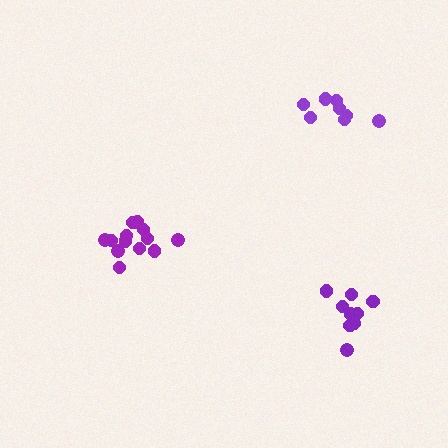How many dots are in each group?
Group 1: 8 dots, Group 2: 13 dots, Group 3: 9 dots (30 total).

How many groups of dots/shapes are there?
There are 3 groups.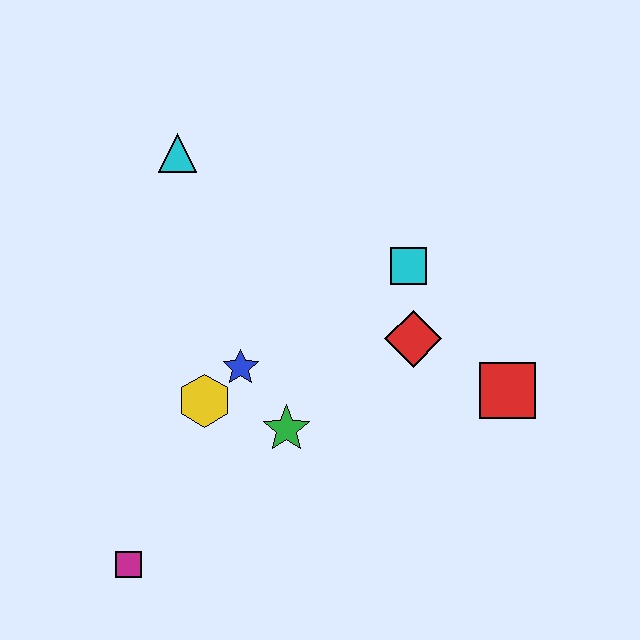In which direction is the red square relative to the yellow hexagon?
The red square is to the right of the yellow hexagon.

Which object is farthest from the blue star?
The red square is farthest from the blue star.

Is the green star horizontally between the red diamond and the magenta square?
Yes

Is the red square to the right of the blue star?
Yes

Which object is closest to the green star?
The blue star is closest to the green star.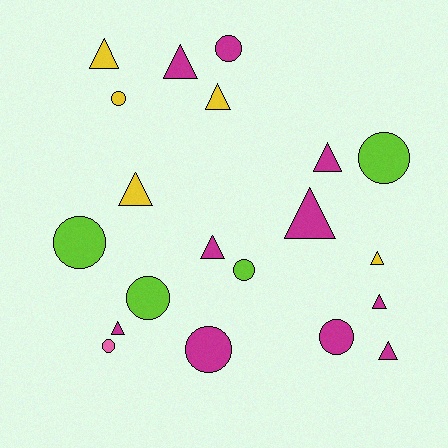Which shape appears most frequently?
Triangle, with 11 objects.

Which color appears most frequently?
Magenta, with 10 objects.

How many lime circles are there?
There are 4 lime circles.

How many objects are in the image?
There are 20 objects.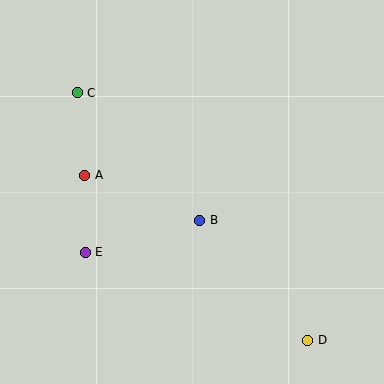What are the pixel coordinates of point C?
Point C is at (77, 93).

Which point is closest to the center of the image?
Point B at (200, 220) is closest to the center.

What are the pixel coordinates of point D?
Point D is at (308, 340).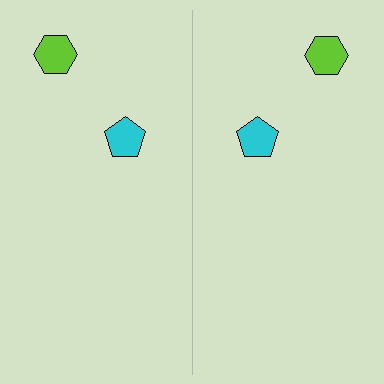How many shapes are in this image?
There are 4 shapes in this image.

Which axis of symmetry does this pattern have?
The pattern has a vertical axis of symmetry running through the center of the image.